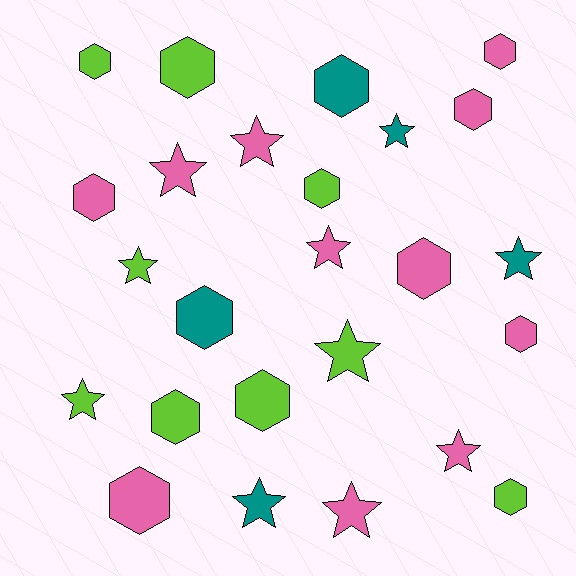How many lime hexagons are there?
There are 6 lime hexagons.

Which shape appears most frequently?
Hexagon, with 14 objects.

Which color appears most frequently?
Pink, with 11 objects.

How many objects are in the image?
There are 25 objects.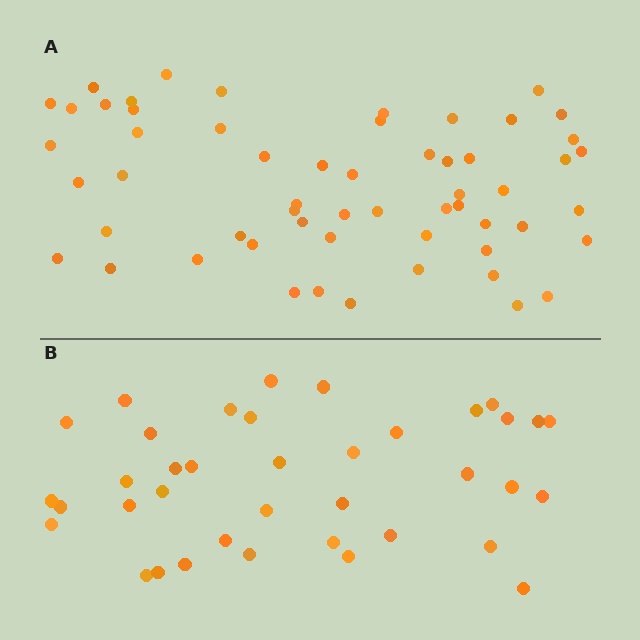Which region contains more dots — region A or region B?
Region A (the top region) has more dots.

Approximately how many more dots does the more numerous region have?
Region A has approximately 20 more dots than region B.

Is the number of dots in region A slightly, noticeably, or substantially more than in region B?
Region A has substantially more. The ratio is roughly 1.5 to 1.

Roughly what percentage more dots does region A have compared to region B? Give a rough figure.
About 50% more.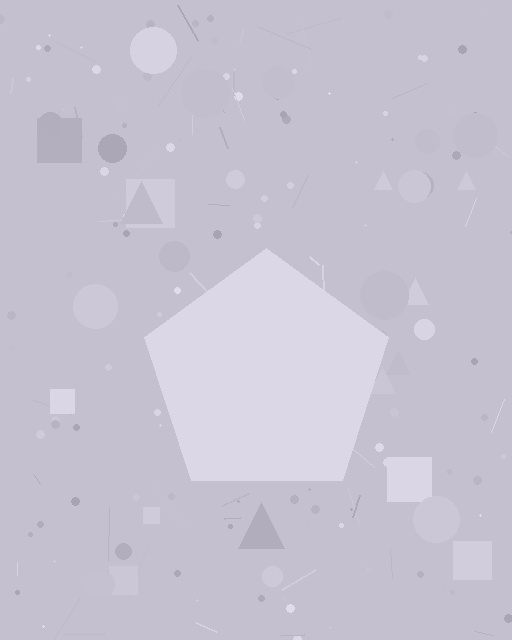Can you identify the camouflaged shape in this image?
The camouflaged shape is a pentagon.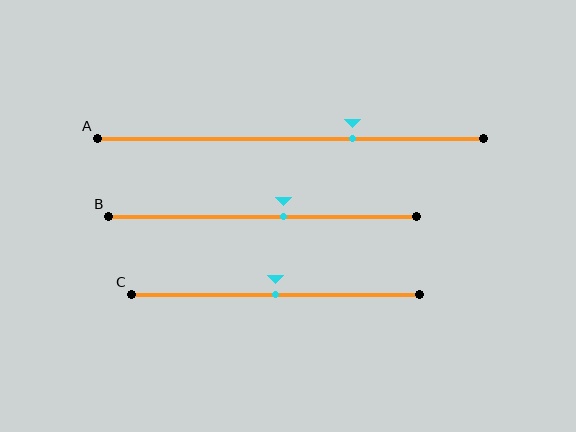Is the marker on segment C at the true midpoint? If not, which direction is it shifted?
Yes, the marker on segment C is at the true midpoint.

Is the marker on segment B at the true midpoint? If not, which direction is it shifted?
No, the marker on segment B is shifted to the right by about 7% of the segment length.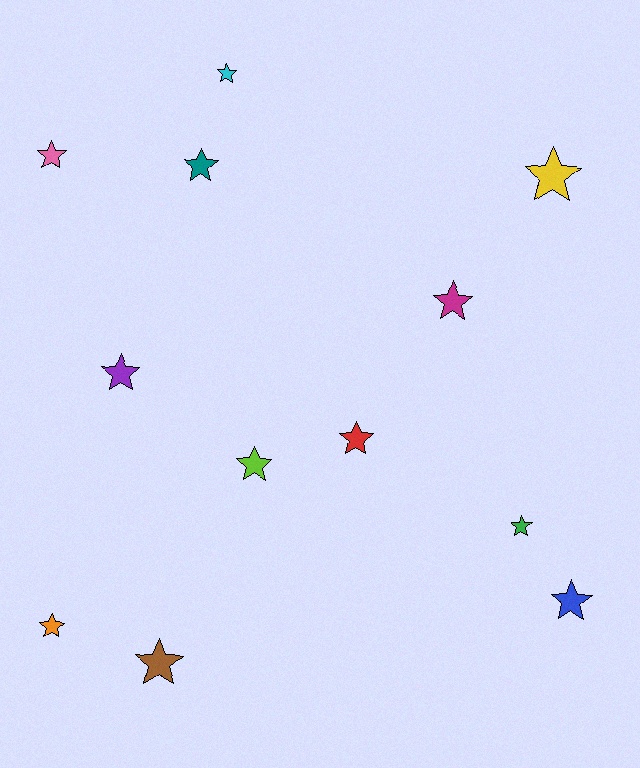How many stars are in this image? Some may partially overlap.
There are 12 stars.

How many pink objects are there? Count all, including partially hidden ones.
There is 1 pink object.